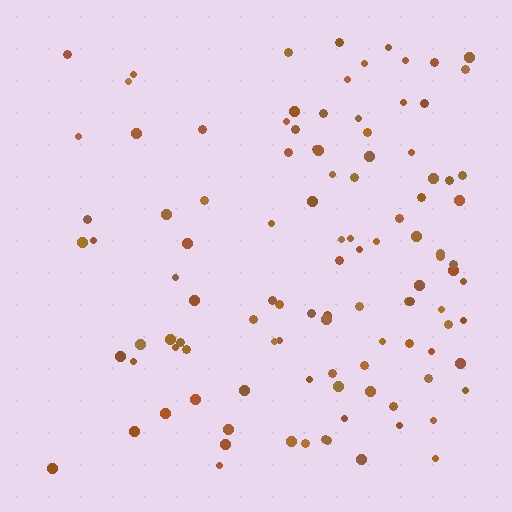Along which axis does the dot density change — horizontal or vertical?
Horizontal.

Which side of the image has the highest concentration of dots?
The right.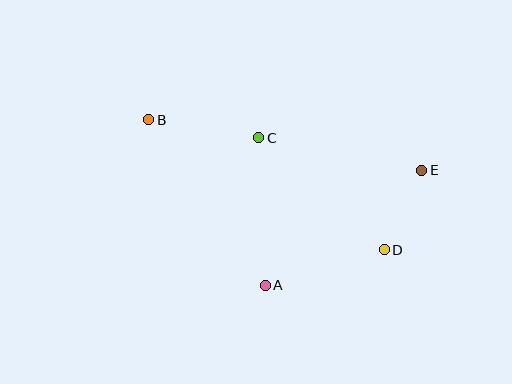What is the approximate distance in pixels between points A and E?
The distance between A and E is approximately 194 pixels.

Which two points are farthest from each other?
Points B and E are farthest from each other.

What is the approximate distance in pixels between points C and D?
The distance between C and D is approximately 168 pixels.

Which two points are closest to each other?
Points D and E are closest to each other.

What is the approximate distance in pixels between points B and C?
The distance between B and C is approximately 111 pixels.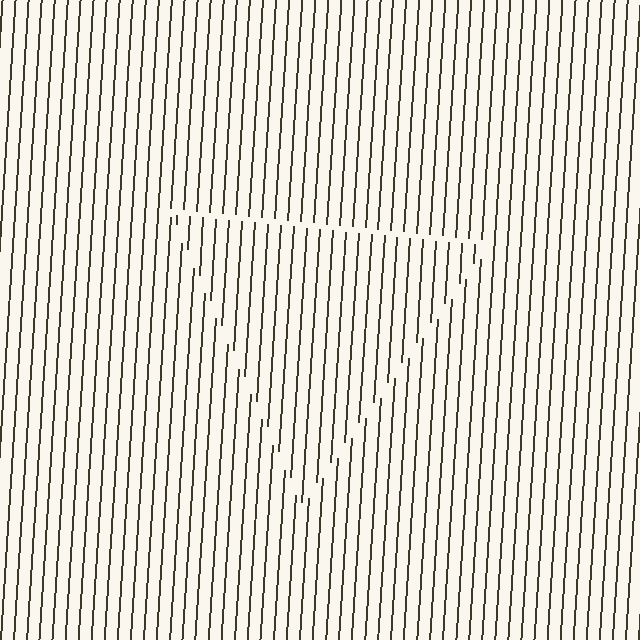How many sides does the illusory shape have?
3 sides — the line-ends trace a triangle.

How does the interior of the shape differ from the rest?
The interior of the shape contains the same grating, shifted by half a period — the contour is defined by the phase discontinuity where line-ends from the inner and outer gratings abut.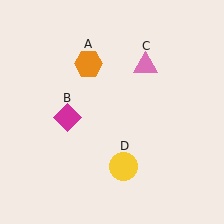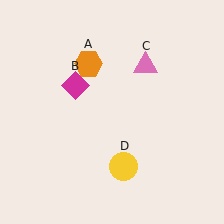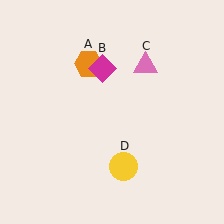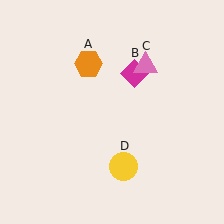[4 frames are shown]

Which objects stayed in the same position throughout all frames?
Orange hexagon (object A) and pink triangle (object C) and yellow circle (object D) remained stationary.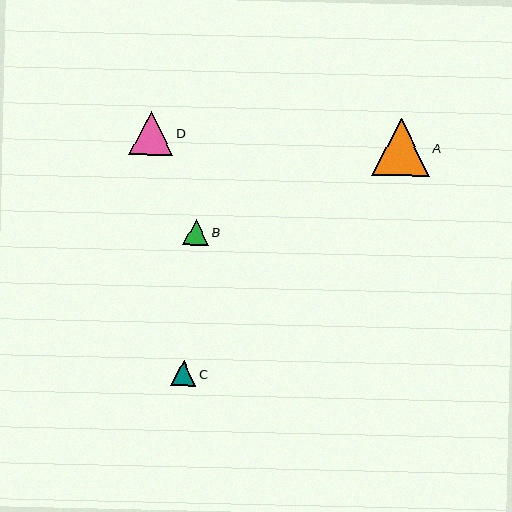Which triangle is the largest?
Triangle A is the largest with a size of approximately 57 pixels.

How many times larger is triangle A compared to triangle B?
Triangle A is approximately 2.2 times the size of triangle B.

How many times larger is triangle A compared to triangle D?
Triangle A is approximately 1.3 times the size of triangle D.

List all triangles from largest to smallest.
From largest to smallest: A, D, B, C.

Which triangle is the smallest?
Triangle C is the smallest with a size of approximately 25 pixels.